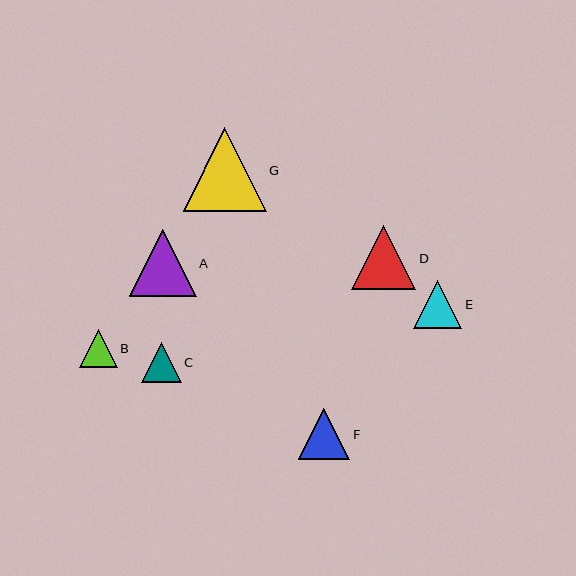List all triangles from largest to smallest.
From largest to smallest: G, A, D, F, E, C, B.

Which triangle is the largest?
Triangle G is the largest with a size of approximately 83 pixels.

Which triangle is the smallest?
Triangle B is the smallest with a size of approximately 38 pixels.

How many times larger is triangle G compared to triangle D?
Triangle G is approximately 1.3 times the size of triangle D.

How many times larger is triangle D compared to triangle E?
Triangle D is approximately 1.3 times the size of triangle E.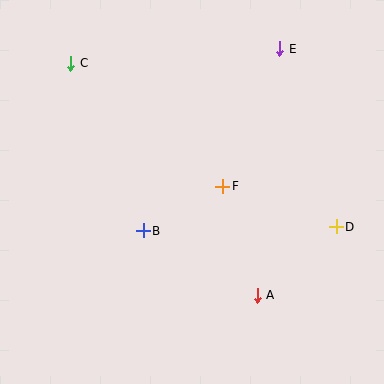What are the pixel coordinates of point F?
Point F is at (223, 186).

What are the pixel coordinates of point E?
Point E is at (280, 49).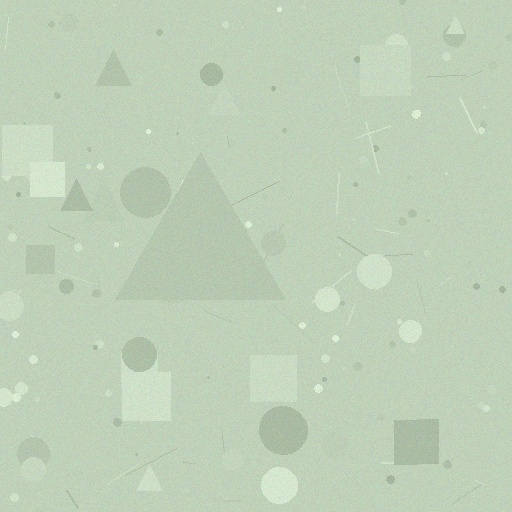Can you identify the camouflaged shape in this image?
The camouflaged shape is a triangle.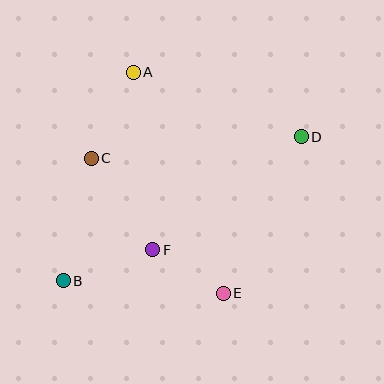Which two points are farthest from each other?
Points B and D are farthest from each other.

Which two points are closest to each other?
Points E and F are closest to each other.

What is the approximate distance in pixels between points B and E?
The distance between B and E is approximately 160 pixels.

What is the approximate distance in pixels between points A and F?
The distance between A and F is approximately 179 pixels.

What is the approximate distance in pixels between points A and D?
The distance between A and D is approximately 180 pixels.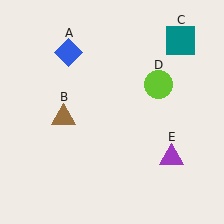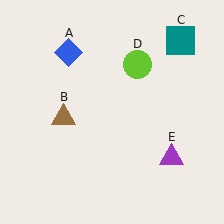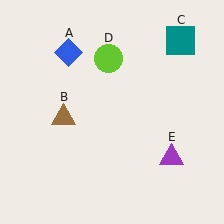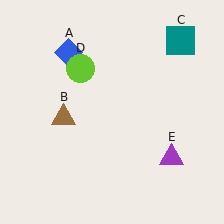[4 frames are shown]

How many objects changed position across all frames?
1 object changed position: lime circle (object D).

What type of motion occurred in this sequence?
The lime circle (object D) rotated counterclockwise around the center of the scene.